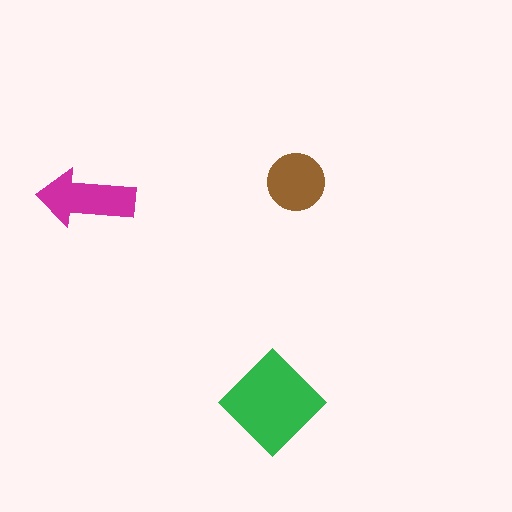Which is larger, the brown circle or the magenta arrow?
The magenta arrow.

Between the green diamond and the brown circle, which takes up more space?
The green diamond.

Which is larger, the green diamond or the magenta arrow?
The green diamond.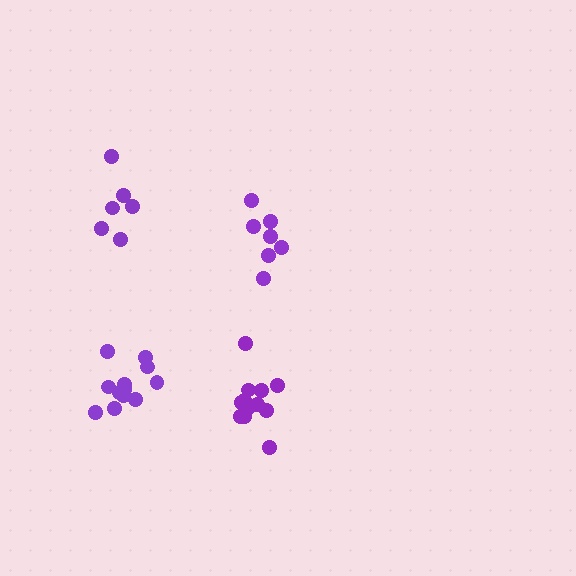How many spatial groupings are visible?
There are 4 spatial groupings.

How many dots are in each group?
Group 1: 7 dots, Group 2: 6 dots, Group 3: 12 dots, Group 4: 12 dots (37 total).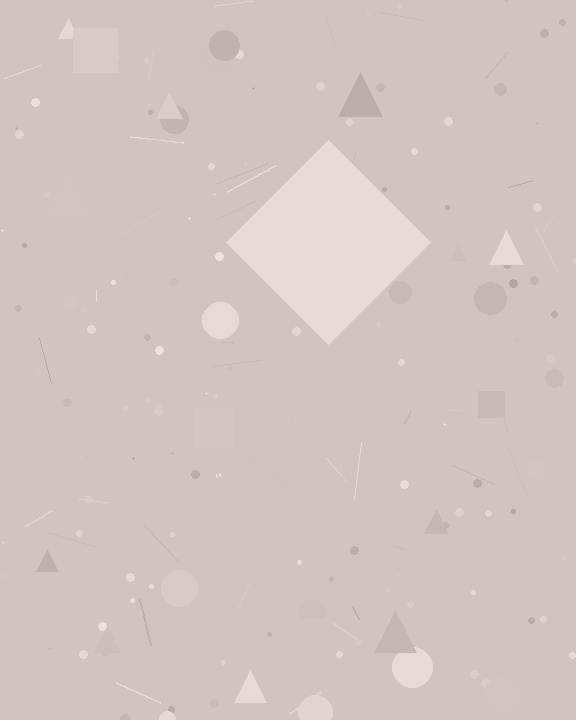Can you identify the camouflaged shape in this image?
The camouflaged shape is a diamond.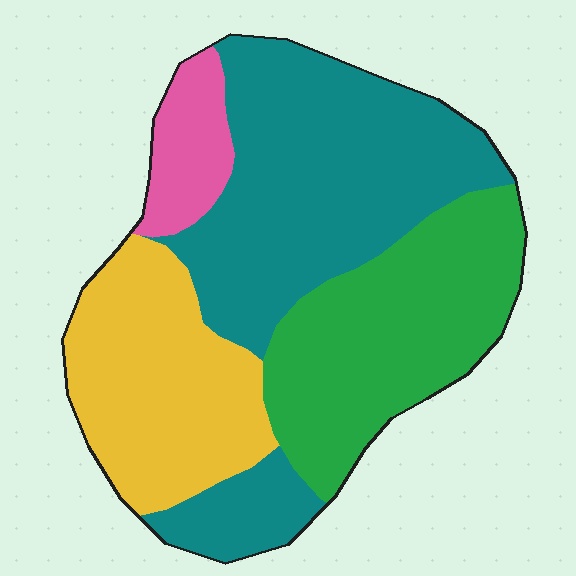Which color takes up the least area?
Pink, at roughly 5%.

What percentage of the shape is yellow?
Yellow covers 24% of the shape.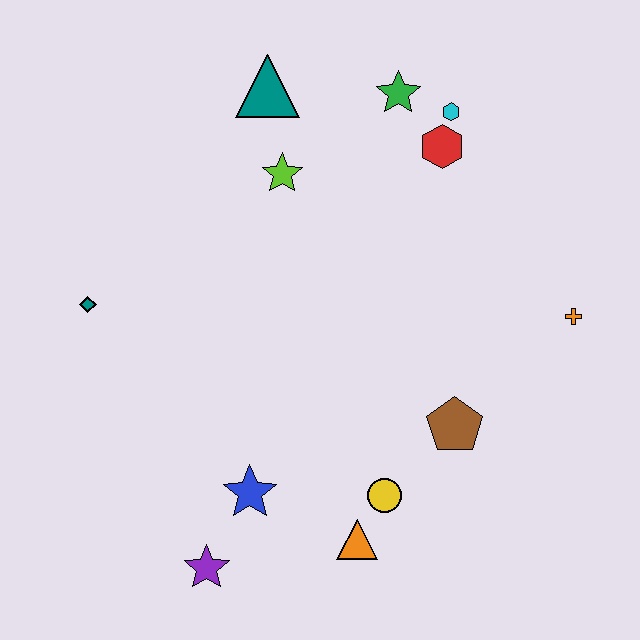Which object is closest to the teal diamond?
The lime star is closest to the teal diamond.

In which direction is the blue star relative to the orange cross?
The blue star is to the left of the orange cross.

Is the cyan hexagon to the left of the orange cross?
Yes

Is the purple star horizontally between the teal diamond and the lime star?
Yes